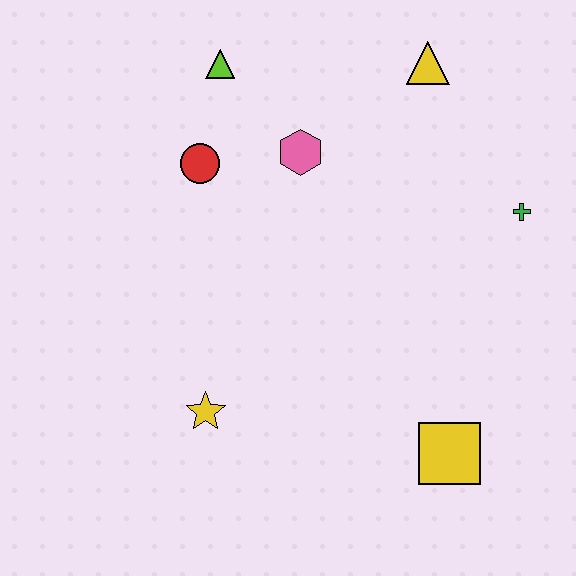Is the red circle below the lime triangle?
Yes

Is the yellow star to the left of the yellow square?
Yes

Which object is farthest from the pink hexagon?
The yellow square is farthest from the pink hexagon.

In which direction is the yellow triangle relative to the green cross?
The yellow triangle is above the green cross.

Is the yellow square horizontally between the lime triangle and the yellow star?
No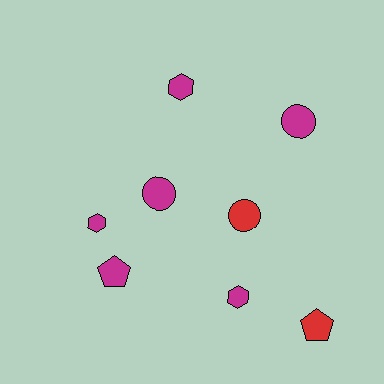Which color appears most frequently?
Magenta, with 6 objects.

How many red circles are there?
There is 1 red circle.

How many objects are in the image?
There are 8 objects.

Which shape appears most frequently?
Hexagon, with 3 objects.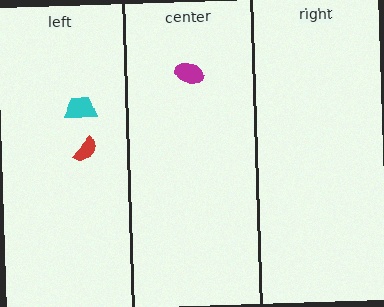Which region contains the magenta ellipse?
The center region.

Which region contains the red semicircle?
The left region.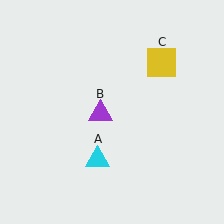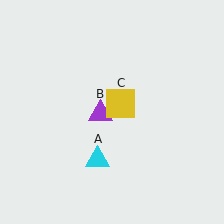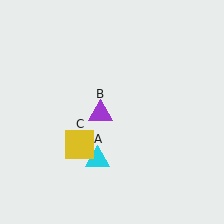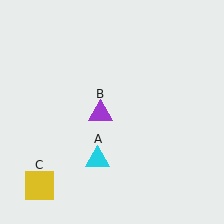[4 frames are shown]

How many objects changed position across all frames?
1 object changed position: yellow square (object C).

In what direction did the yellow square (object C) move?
The yellow square (object C) moved down and to the left.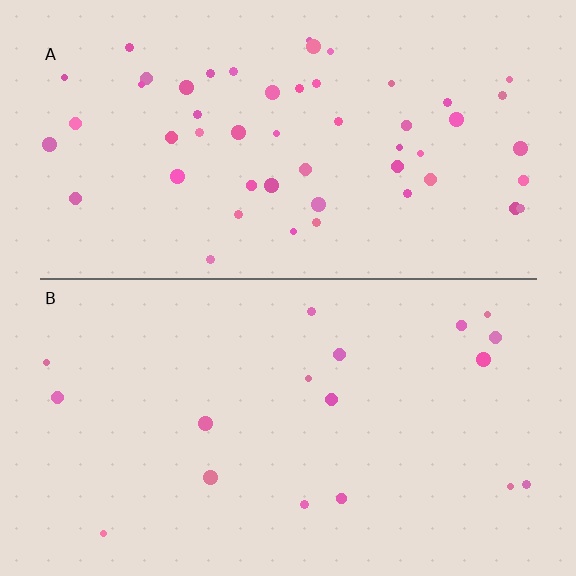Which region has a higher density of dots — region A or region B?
A (the top).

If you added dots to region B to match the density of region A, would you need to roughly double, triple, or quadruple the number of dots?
Approximately triple.